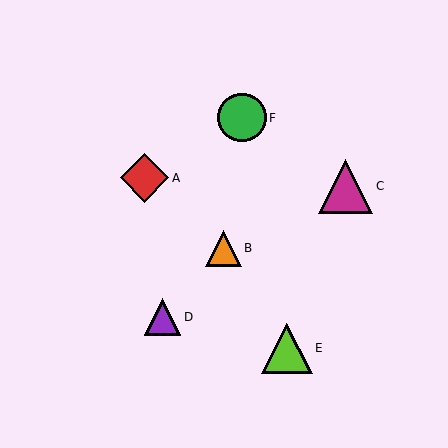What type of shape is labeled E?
Shape E is a lime triangle.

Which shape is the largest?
The magenta triangle (labeled C) is the largest.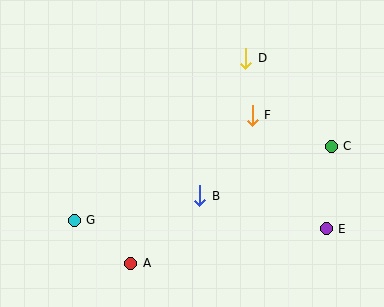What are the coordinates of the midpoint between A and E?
The midpoint between A and E is at (228, 246).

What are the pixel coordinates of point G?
Point G is at (74, 220).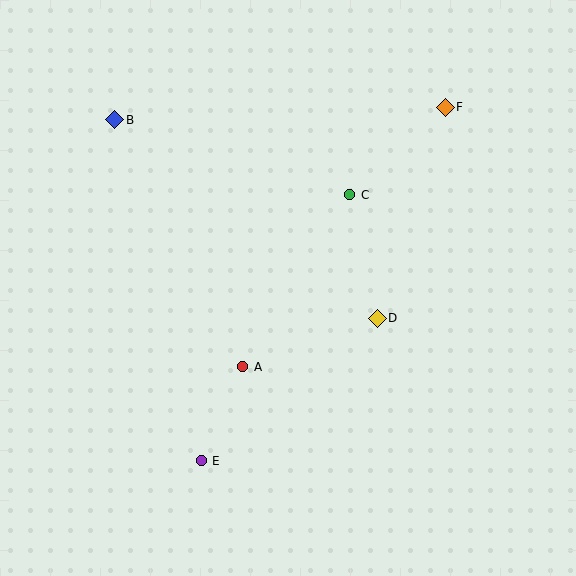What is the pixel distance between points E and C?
The distance between E and C is 305 pixels.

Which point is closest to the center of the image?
Point A at (243, 367) is closest to the center.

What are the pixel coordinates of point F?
Point F is at (445, 107).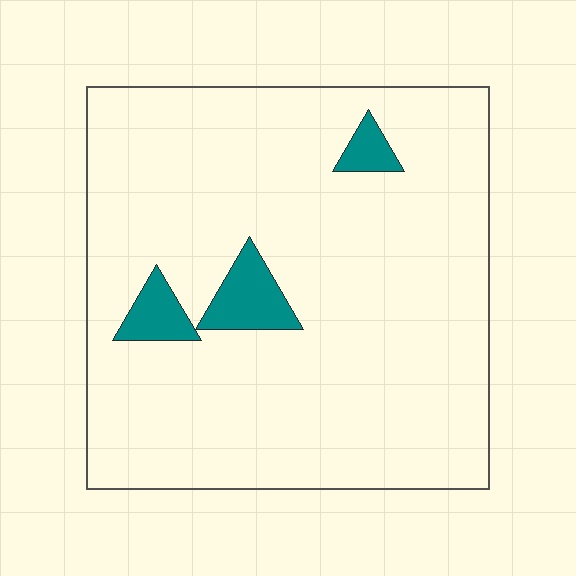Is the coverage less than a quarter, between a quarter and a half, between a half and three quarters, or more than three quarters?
Less than a quarter.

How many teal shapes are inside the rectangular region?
3.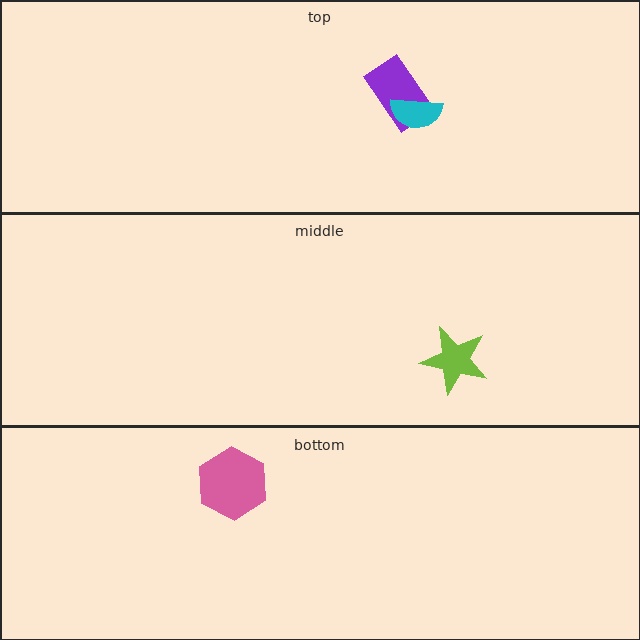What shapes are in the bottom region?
The pink hexagon.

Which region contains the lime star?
The middle region.